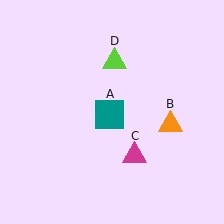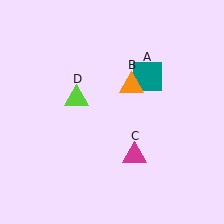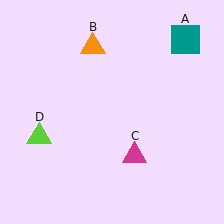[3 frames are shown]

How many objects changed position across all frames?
3 objects changed position: teal square (object A), orange triangle (object B), lime triangle (object D).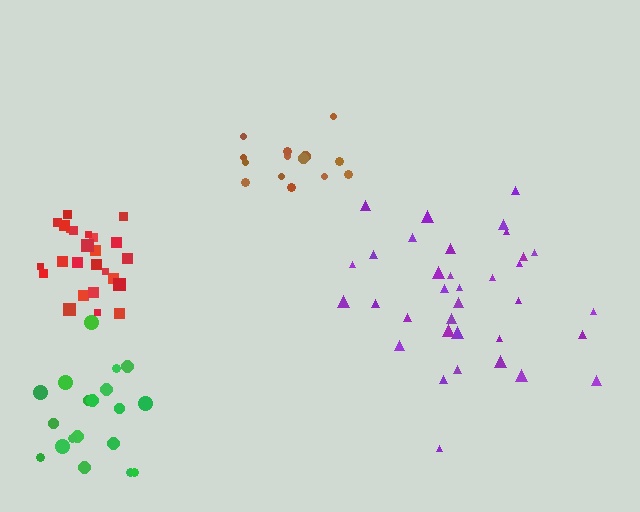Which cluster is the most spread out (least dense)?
Purple.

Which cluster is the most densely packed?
Red.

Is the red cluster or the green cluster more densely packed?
Red.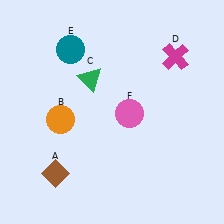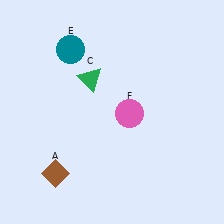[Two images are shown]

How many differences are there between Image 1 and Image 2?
There are 2 differences between the two images.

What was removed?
The orange circle (B), the magenta cross (D) were removed in Image 2.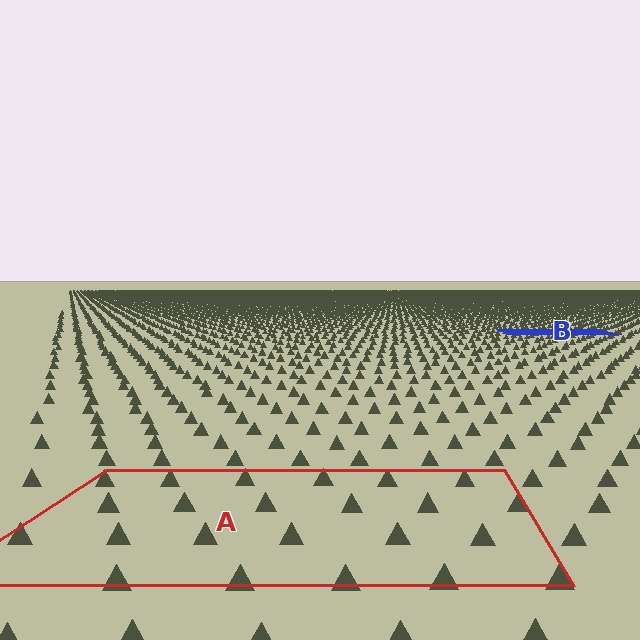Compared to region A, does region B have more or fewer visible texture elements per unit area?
Region B has more texture elements per unit area — they are packed more densely because it is farther away.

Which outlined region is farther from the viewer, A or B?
Region B is farther from the viewer — the texture elements inside it appear smaller and more densely packed.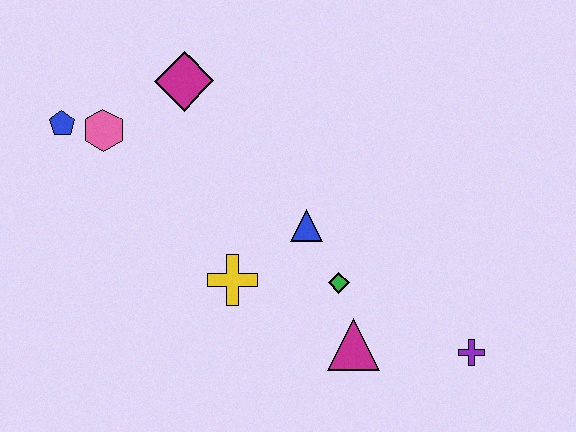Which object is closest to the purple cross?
The magenta triangle is closest to the purple cross.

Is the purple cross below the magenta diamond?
Yes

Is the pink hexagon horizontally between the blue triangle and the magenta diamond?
No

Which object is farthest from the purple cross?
The blue pentagon is farthest from the purple cross.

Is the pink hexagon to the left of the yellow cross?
Yes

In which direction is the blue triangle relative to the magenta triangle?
The blue triangle is above the magenta triangle.